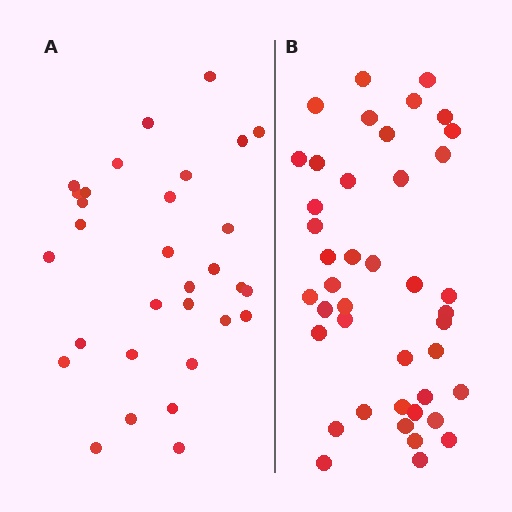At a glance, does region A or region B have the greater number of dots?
Region B (the right region) has more dots.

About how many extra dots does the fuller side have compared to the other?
Region B has roughly 12 or so more dots than region A.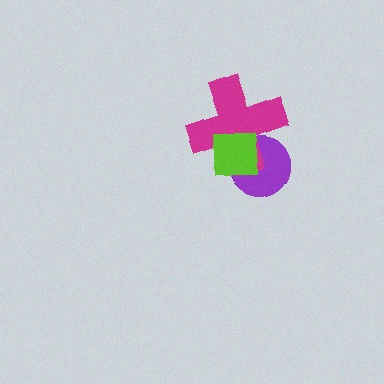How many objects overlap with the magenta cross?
2 objects overlap with the magenta cross.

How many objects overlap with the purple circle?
2 objects overlap with the purple circle.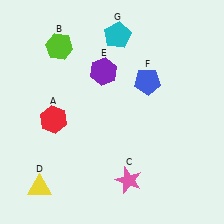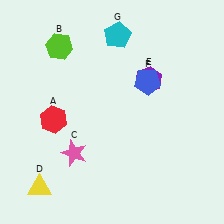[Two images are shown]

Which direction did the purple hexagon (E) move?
The purple hexagon (E) moved right.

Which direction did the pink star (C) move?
The pink star (C) moved left.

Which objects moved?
The objects that moved are: the pink star (C), the purple hexagon (E).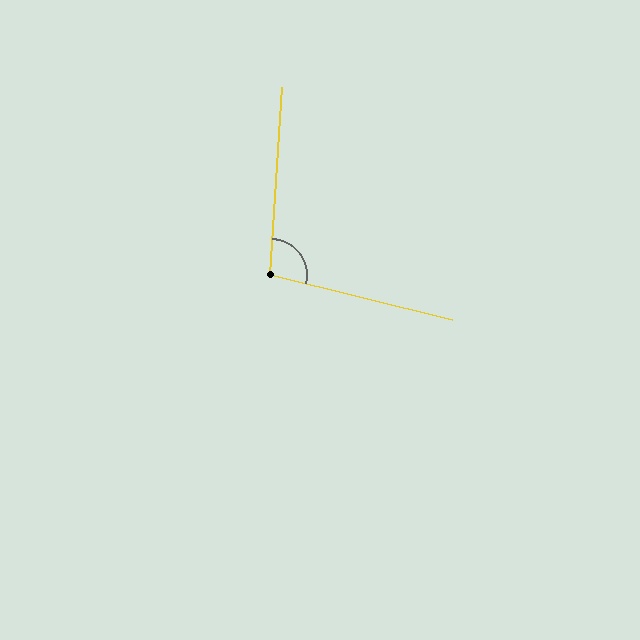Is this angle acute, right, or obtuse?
It is obtuse.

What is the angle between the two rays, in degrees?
Approximately 100 degrees.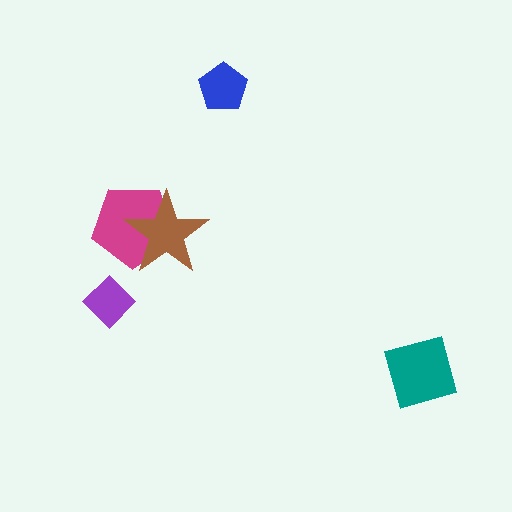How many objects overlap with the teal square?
0 objects overlap with the teal square.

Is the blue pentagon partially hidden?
No, no other shape covers it.